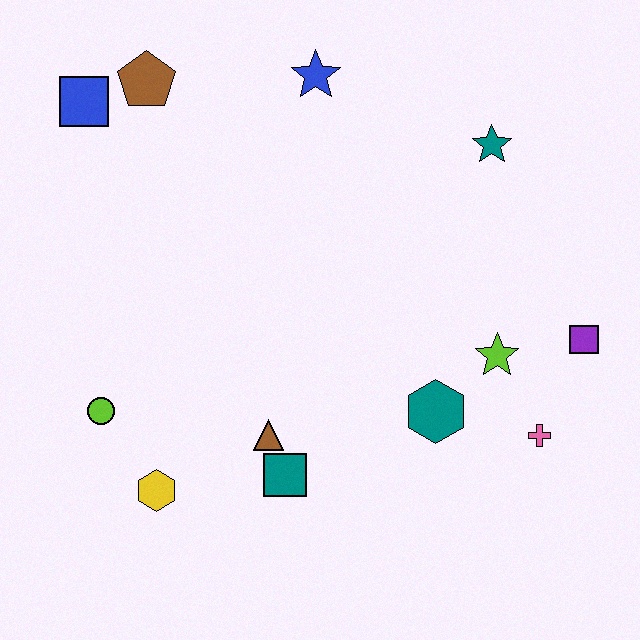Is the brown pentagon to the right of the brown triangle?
No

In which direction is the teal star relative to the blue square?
The teal star is to the right of the blue square.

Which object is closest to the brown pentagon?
The blue square is closest to the brown pentagon.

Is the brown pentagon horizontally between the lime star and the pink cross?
No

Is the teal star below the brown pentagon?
Yes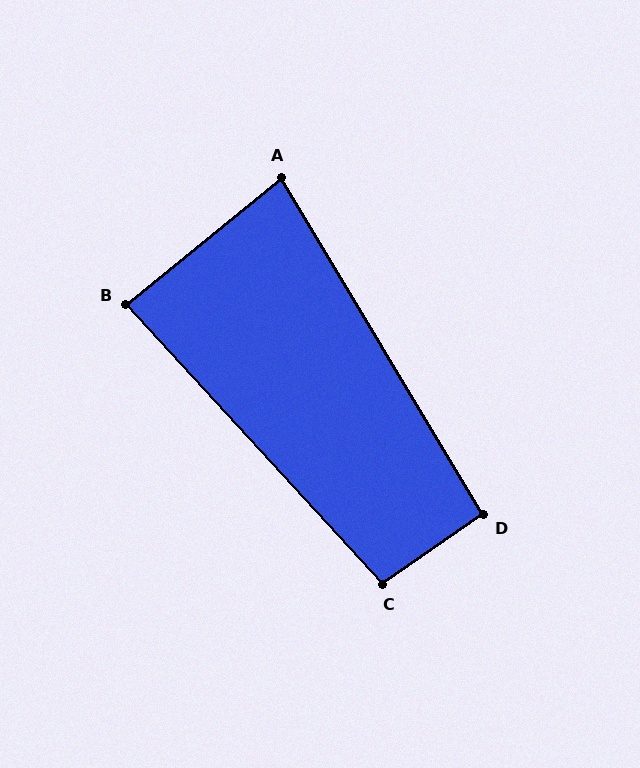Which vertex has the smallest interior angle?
A, at approximately 82 degrees.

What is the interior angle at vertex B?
Approximately 87 degrees (approximately right).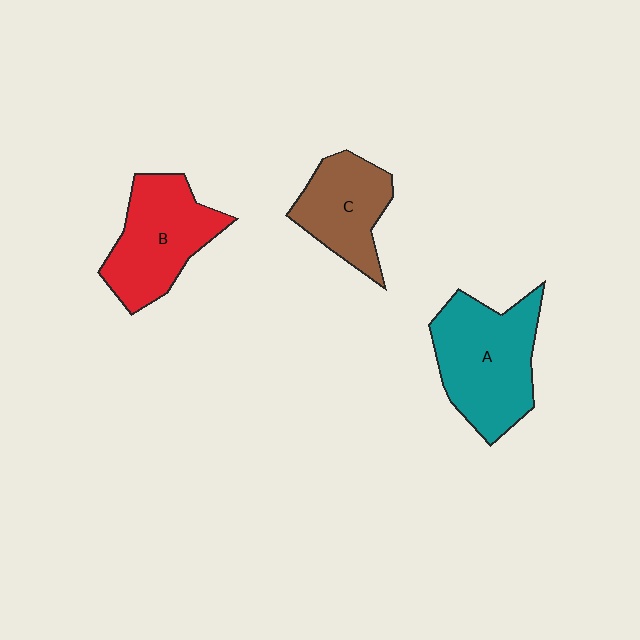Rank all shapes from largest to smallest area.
From largest to smallest: A (teal), B (red), C (brown).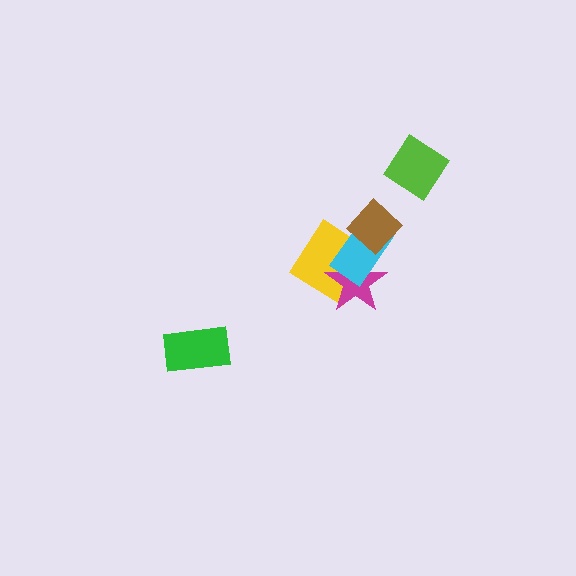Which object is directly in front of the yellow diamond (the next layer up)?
The magenta star is directly in front of the yellow diamond.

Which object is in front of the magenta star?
The cyan rectangle is in front of the magenta star.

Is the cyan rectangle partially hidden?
Yes, it is partially covered by another shape.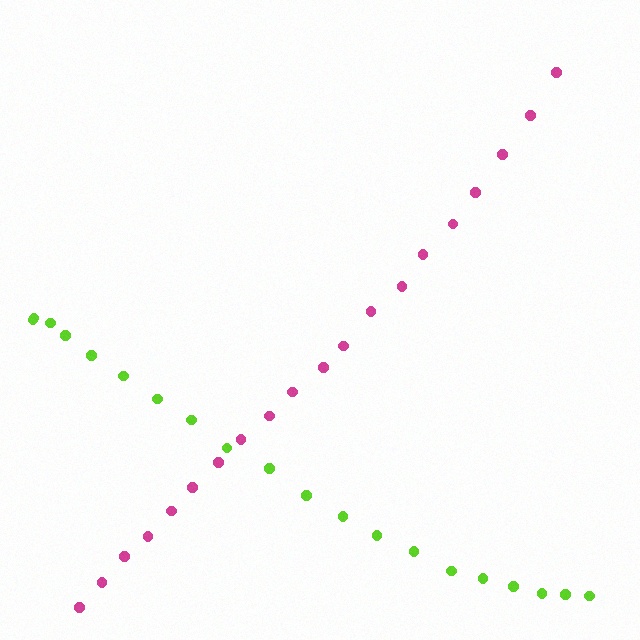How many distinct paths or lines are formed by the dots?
There are 2 distinct paths.